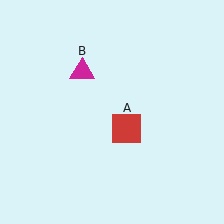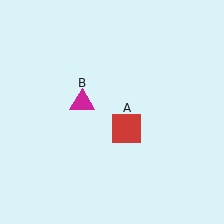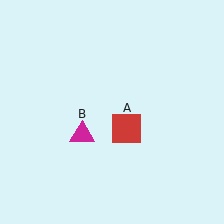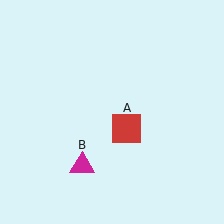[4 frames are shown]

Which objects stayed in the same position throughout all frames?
Red square (object A) remained stationary.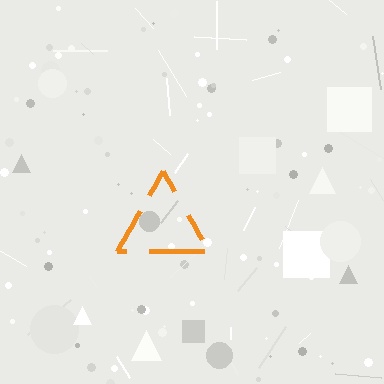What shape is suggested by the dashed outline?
The dashed outline suggests a triangle.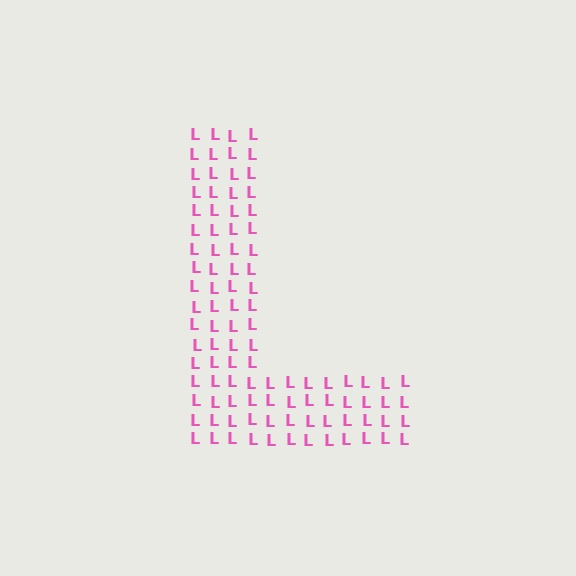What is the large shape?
The large shape is the letter L.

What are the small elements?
The small elements are letter L's.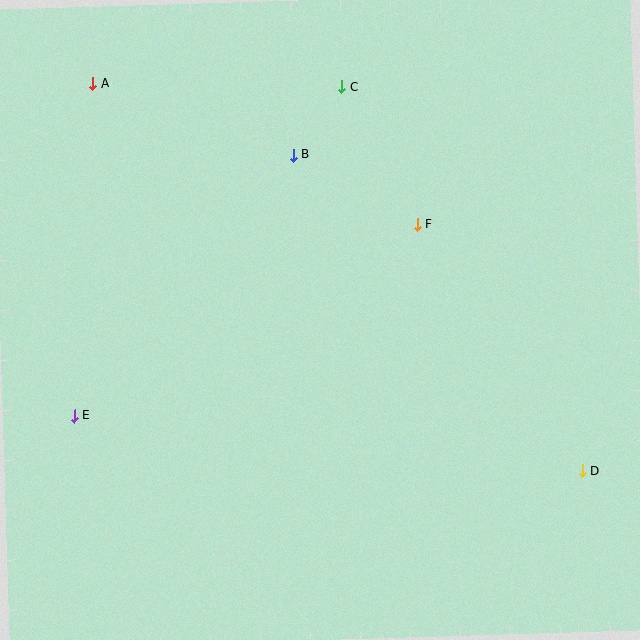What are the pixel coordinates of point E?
Point E is at (74, 416).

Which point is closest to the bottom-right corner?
Point D is closest to the bottom-right corner.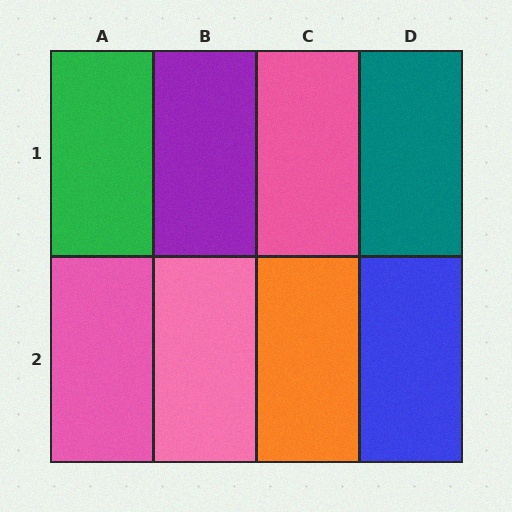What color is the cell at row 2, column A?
Pink.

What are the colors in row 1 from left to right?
Green, purple, pink, teal.